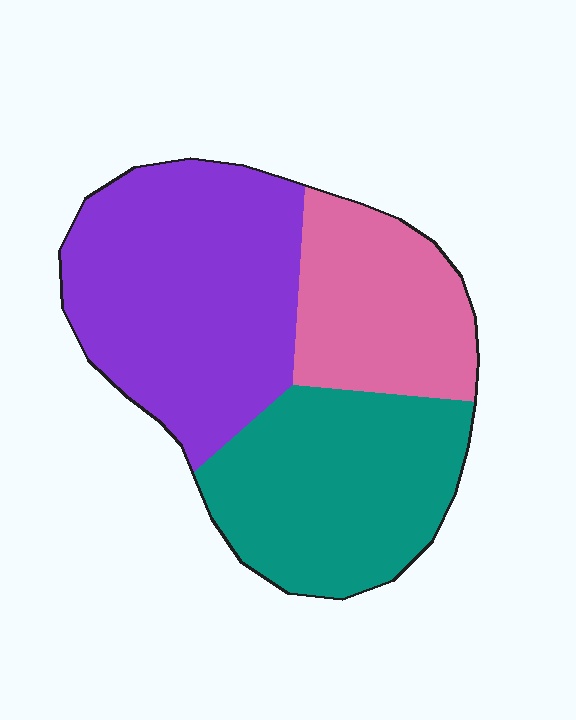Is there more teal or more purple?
Purple.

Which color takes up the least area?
Pink, at roughly 25%.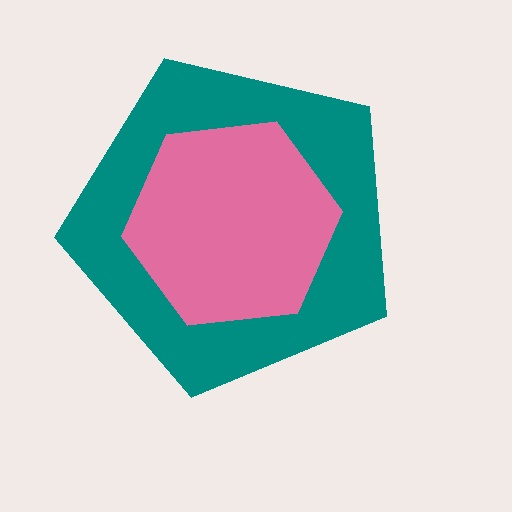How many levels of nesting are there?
2.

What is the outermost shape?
The teal pentagon.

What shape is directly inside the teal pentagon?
The pink hexagon.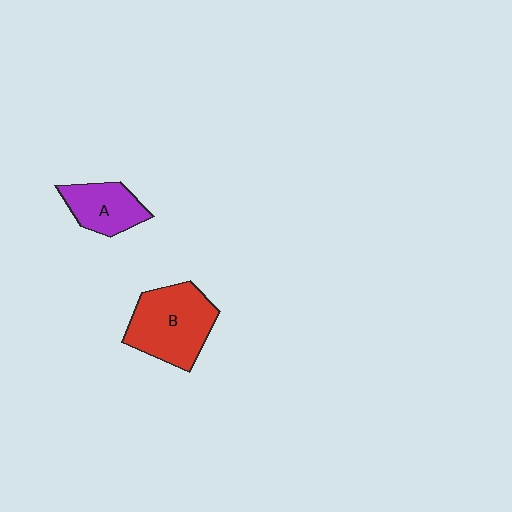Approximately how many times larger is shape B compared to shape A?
Approximately 1.6 times.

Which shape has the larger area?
Shape B (red).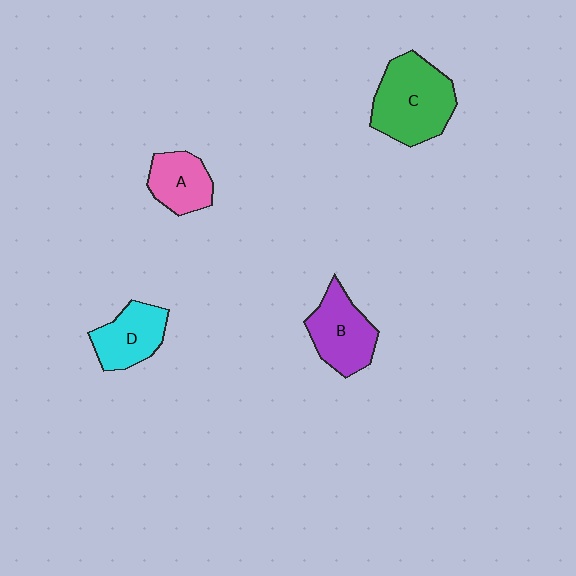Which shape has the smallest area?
Shape A (pink).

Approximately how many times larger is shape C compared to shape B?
Approximately 1.4 times.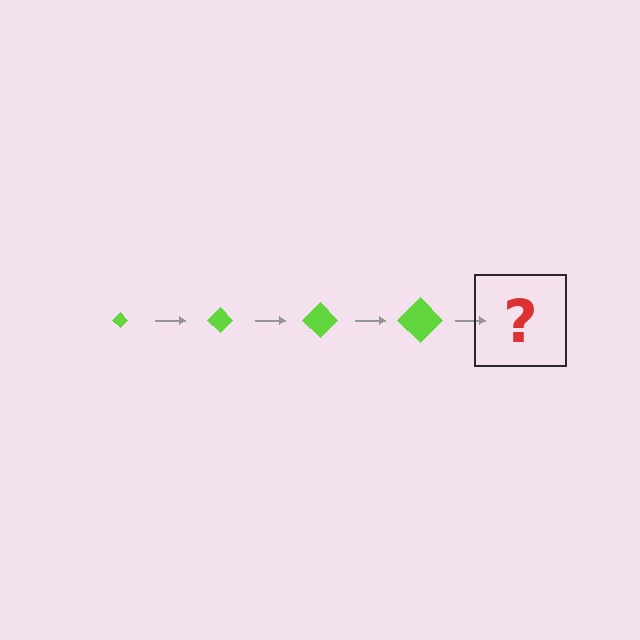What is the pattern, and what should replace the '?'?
The pattern is that the diamond gets progressively larger each step. The '?' should be a lime diamond, larger than the previous one.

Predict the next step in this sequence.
The next step is a lime diamond, larger than the previous one.